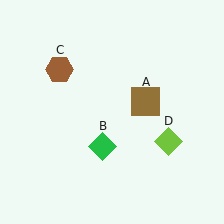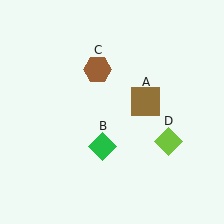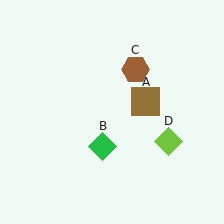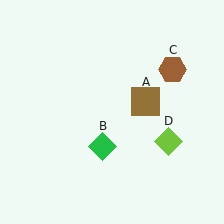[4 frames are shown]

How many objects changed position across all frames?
1 object changed position: brown hexagon (object C).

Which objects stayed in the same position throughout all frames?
Brown square (object A) and green diamond (object B) and lime diamond (object D) remained stationary.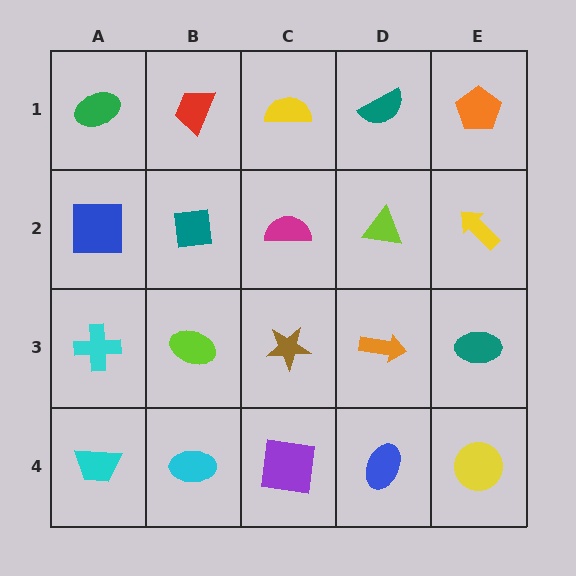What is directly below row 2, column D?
An orange arrow.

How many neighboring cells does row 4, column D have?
3.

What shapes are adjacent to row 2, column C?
A yellow semicircle (row 1, column C), a brown star (row 3, column C), a teal square (row 2, column B), a lime triangle (row 2, column D).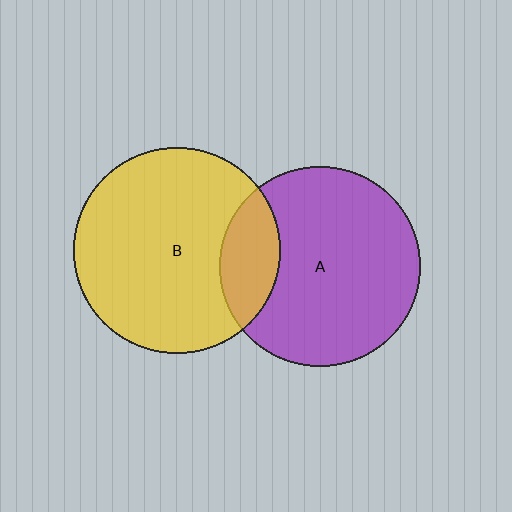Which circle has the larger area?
Circle B (yellow).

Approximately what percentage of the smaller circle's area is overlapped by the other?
Approximately 20%.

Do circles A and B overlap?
Yes.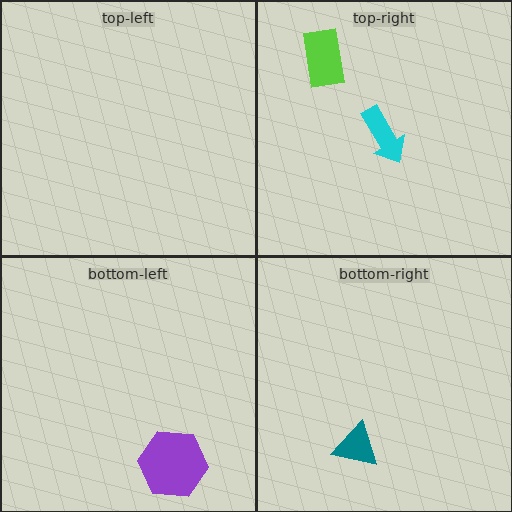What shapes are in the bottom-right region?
The teal triangle.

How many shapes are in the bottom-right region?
1.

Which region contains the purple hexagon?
The bottom-left region.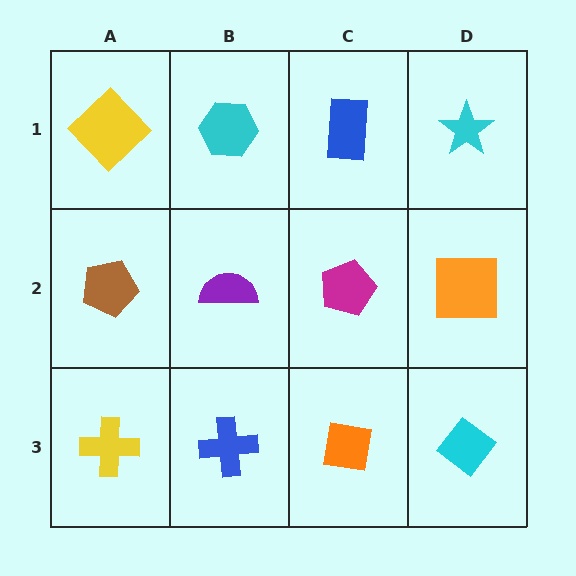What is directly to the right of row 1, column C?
A cyan star.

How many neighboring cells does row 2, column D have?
3.